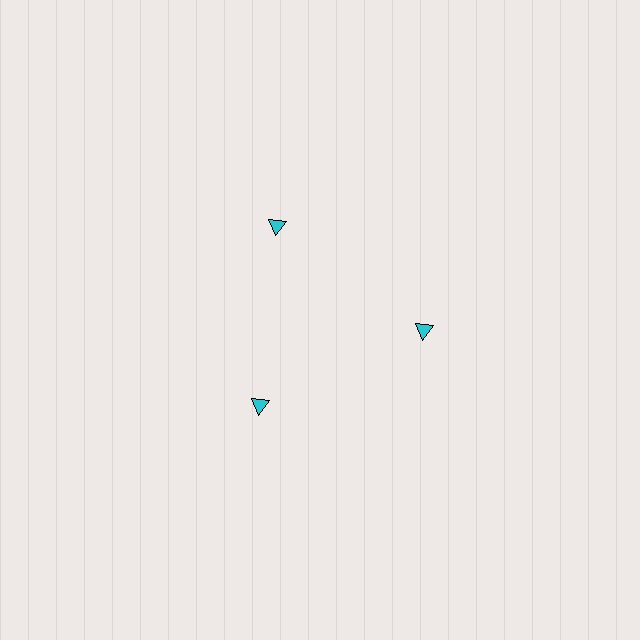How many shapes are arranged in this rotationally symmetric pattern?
There are 3 shapes, arranged in 3 groups of 1.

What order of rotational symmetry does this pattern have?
This pattern has 3-fold rotational symmetry.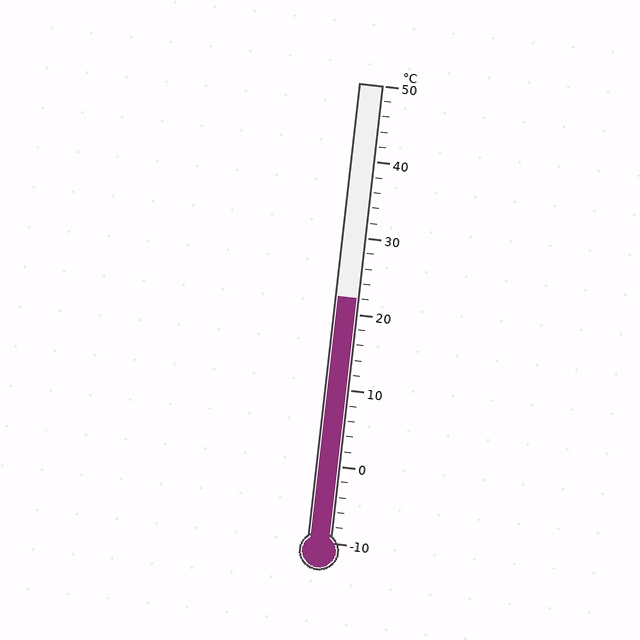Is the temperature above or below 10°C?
The temperature is above 10°C.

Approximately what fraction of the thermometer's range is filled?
The thermometer is filled to approximately 55% of its range.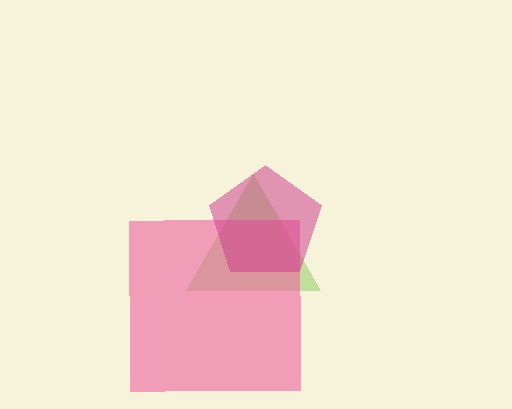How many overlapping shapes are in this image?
There are 3 overlapping shapes in the image.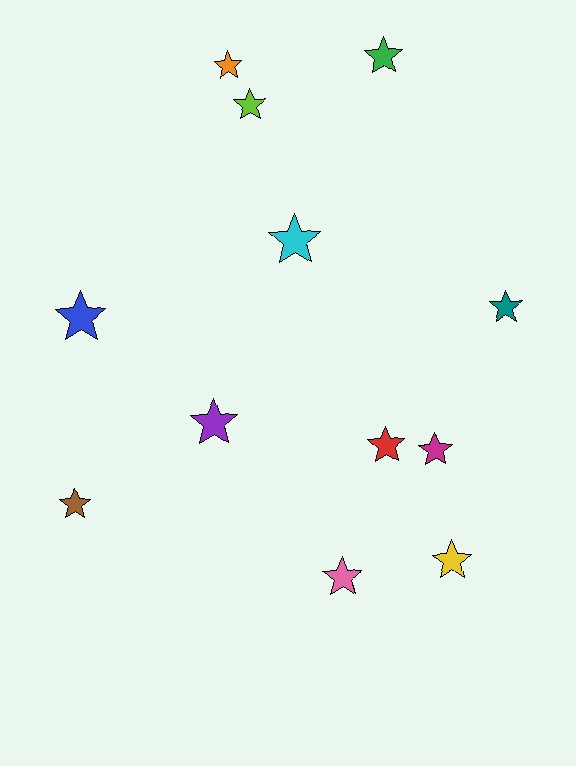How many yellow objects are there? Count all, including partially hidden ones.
There is 1 yellow object.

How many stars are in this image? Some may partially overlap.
There are 12 stars.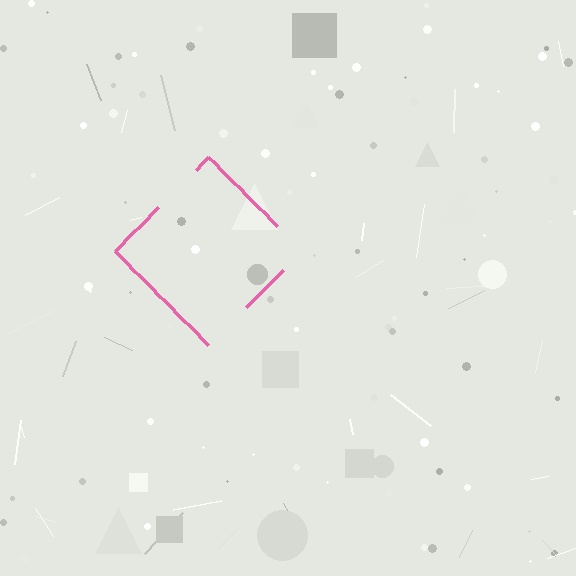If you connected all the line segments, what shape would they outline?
They would outline a diamond.